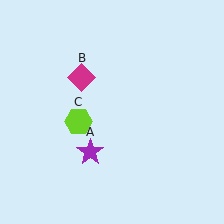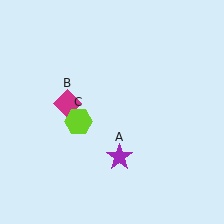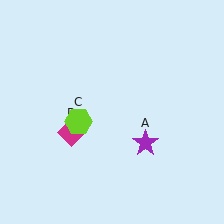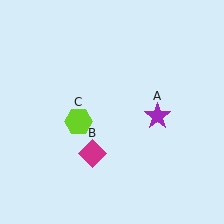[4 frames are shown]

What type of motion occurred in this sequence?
The purple star (object A), magenta diamond (object B) rotated counterclockwise around the center of the scene.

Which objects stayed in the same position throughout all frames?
Lime hexagon (object C) remained stationary.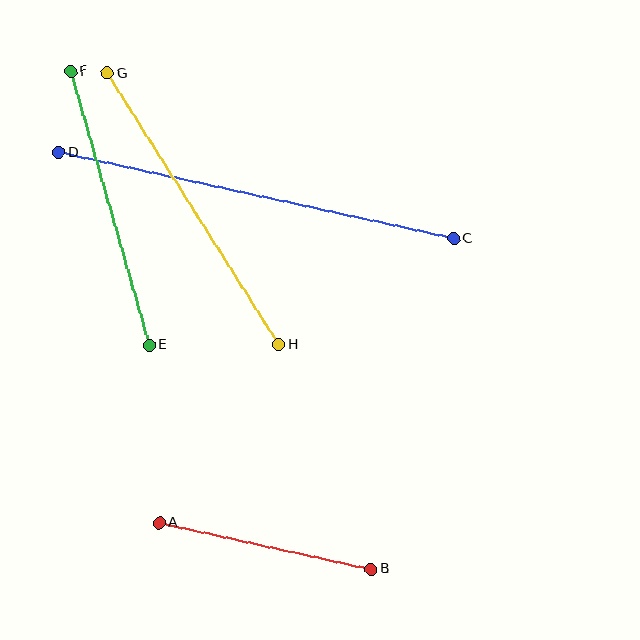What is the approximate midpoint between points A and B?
The midpoint is at approximately (265, 546) pixels.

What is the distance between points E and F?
The distance is approximately 285 pixels.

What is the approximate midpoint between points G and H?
The midpoint is at approximately (193, 209) pixels.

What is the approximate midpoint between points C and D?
The midpoint is at approximately (256, 196) pixels.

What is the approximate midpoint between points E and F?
The midpoint is at approximately (110, 208) pixels.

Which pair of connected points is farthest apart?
Points C and D are farthest apart.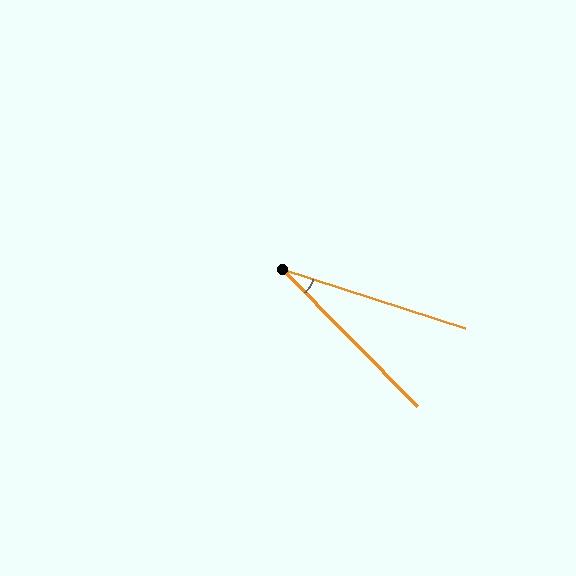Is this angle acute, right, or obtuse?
It is acute.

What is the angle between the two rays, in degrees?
Approximately 27 degrees.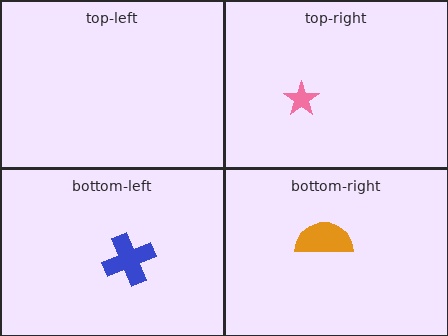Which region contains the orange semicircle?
The bottom-right region.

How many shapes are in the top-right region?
1.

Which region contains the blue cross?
The bottom-left region.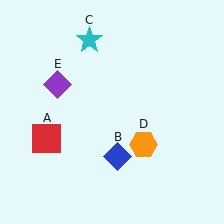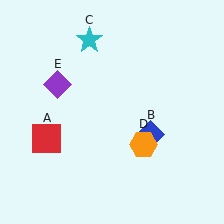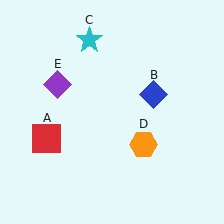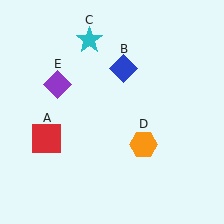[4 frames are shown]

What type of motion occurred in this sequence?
The blue diamond (object B) rotated counterclockwise around the center of the scene.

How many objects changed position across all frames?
1 object changed position: blue diamond (object B).